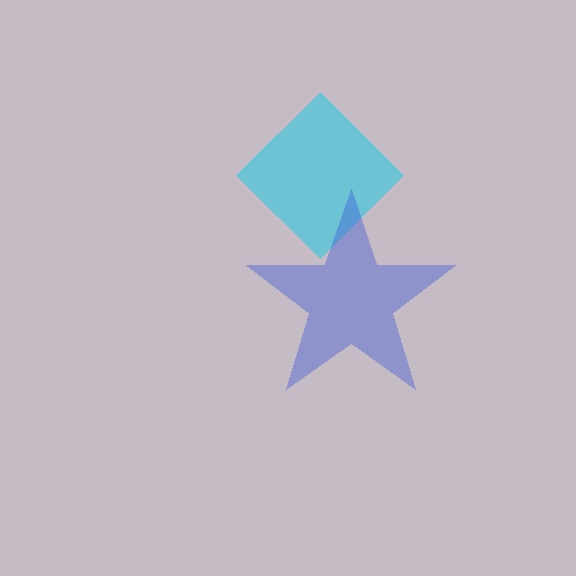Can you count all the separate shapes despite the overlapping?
Yes, there are 2 separate shapes.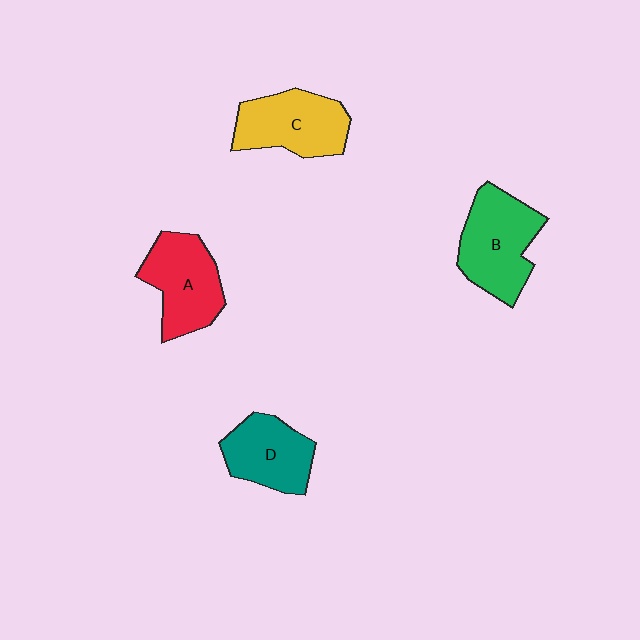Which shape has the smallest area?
Shape D (teal).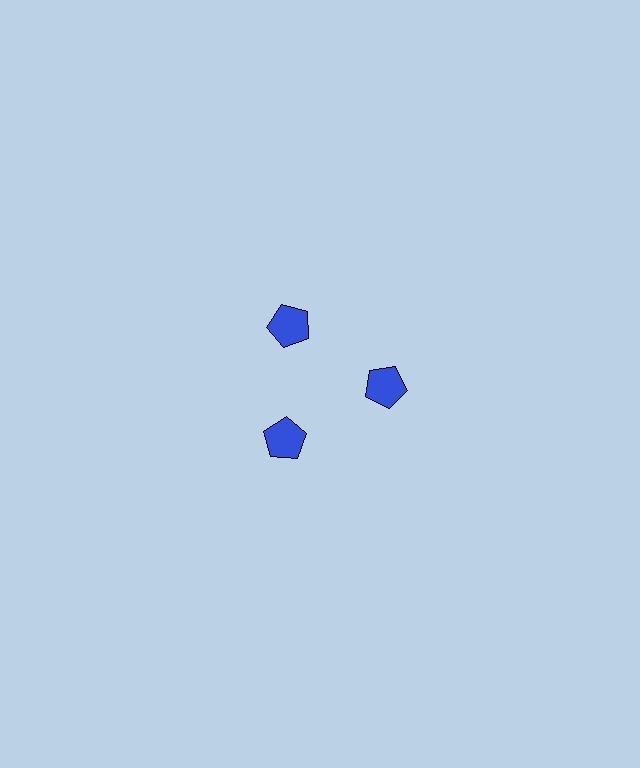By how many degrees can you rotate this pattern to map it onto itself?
The pattern maps onto itself every 120 degrees of rotation.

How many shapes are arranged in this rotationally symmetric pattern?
There are 3 shapes, arranged in 3 groups of 1.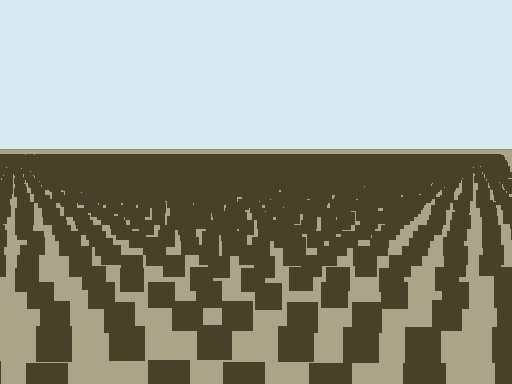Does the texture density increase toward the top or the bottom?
Density increases toward the top.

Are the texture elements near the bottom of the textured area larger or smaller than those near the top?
Larger. Near the bottom, elements are closer to the viewer and appear at a bigger on-screen size.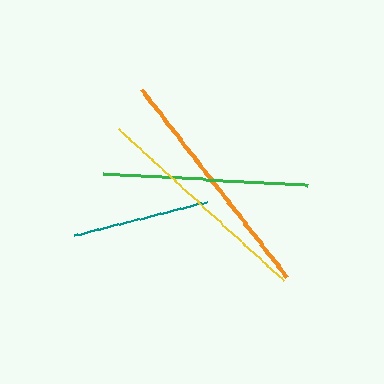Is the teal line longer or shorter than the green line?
The green line is longer than the teal line.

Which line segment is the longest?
The orange line is the longest at approximately 237 pixels.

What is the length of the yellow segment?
The yellow segment is approximately 223 pixels long.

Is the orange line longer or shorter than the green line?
The orange line is longer than the green line.